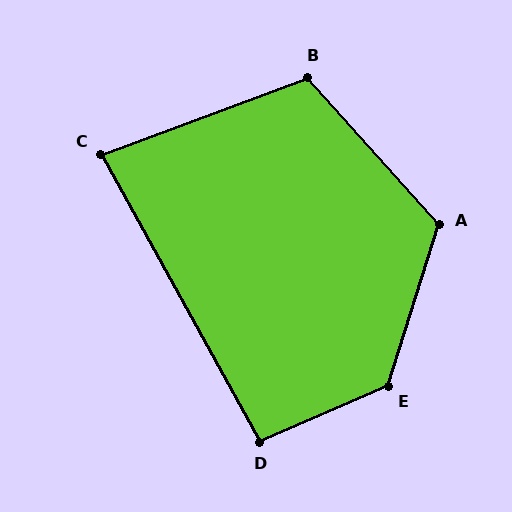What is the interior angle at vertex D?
Approximately 96 degrees (obtuse).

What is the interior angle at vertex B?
Approximately 111 degrees (obtuse).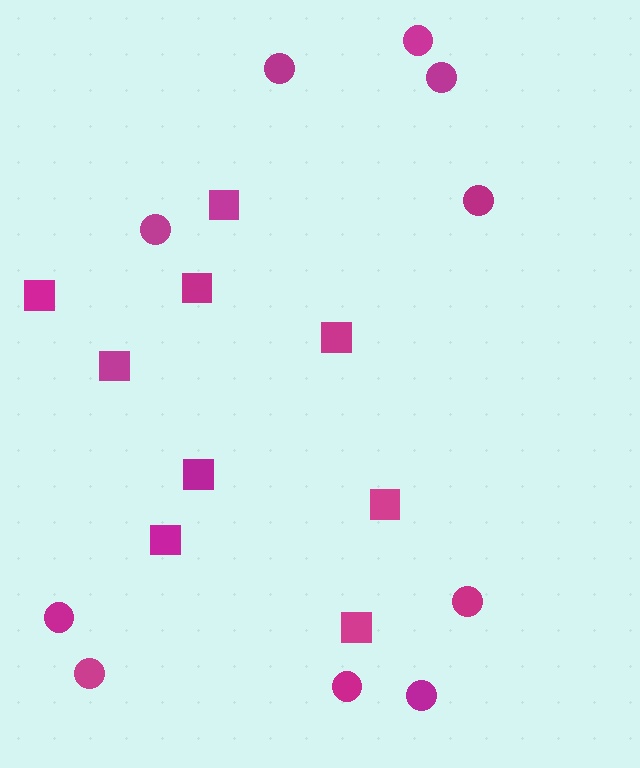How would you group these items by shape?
There are 2 groups: one group of circles (10) and one group of squares (9).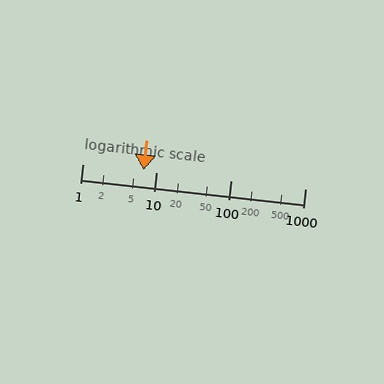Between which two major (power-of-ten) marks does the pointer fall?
The pointer is between 1 and 10.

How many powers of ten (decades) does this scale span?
The scale spans 3 decades, from 1 to 1000.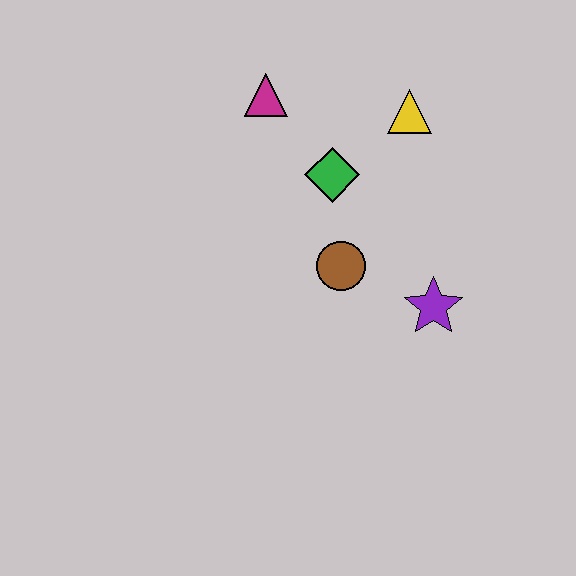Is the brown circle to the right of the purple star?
No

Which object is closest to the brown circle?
The green diamond is closest to the brown circle.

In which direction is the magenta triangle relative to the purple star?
The magenta triangle is above the purple star.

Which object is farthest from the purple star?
The magenta triangle is farthest from the purple star.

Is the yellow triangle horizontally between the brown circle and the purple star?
Yes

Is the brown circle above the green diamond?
No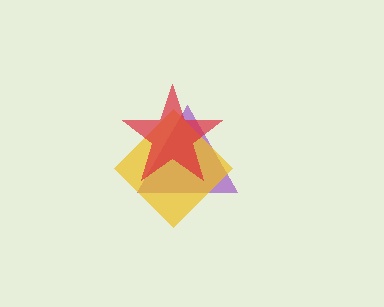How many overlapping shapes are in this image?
There are 3 overlapping shapes in the image.